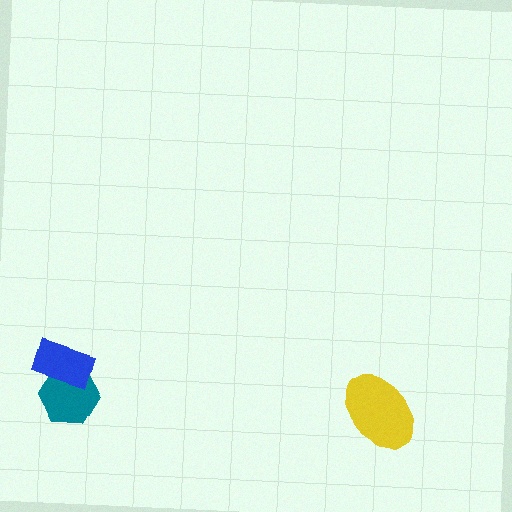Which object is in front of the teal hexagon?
The blue rectangle is in front of the teal hexagon.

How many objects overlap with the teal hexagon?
1 object overlaps with the teal hexagon.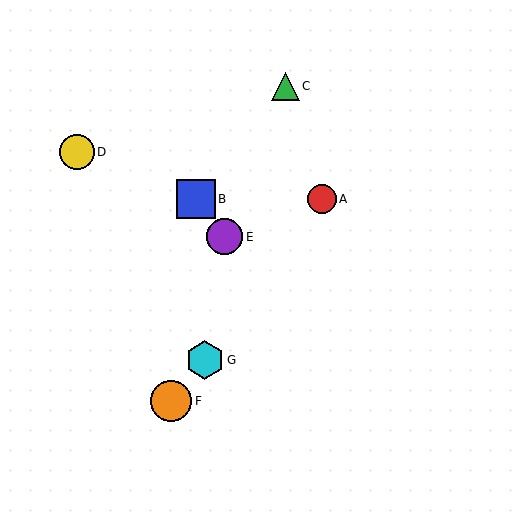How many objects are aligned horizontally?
2 objects (A, B) are aligned horizontally.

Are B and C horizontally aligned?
No, B is at y≈199 and C is at y≈86.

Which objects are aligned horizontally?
Objects A, B are aligned horizontally.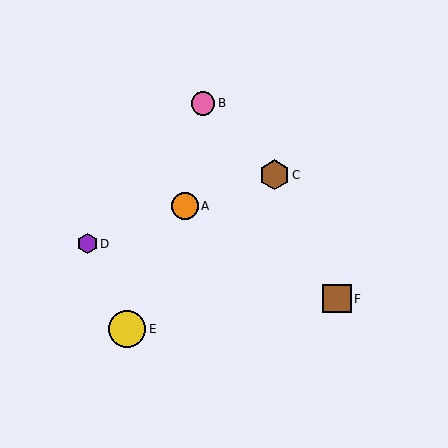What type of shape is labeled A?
Shape A is an orange circle.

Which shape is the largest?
The yellow circle (labeled E) is the largest.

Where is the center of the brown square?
The center of the brown square is at (337, 299).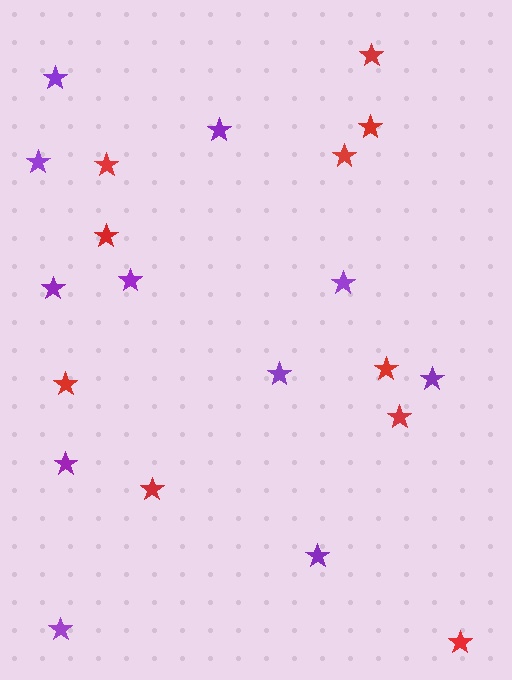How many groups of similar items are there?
There are 2 groups: one group of purple stars (11) and one group of red stars (10).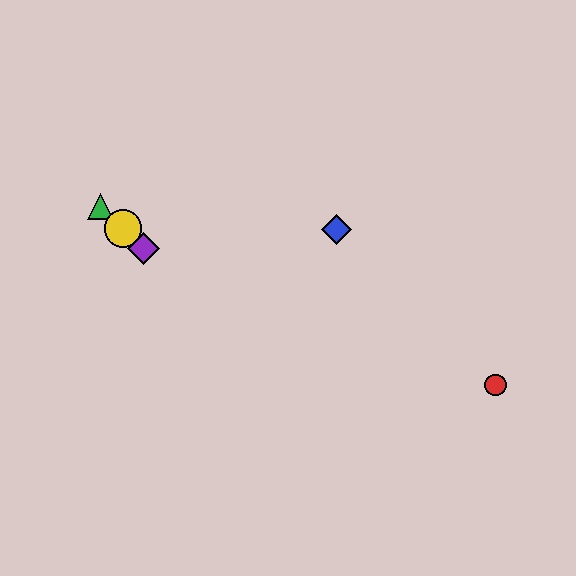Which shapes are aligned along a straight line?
The green triangle, the yellow circle, the purple diamond are aligned along a straight line.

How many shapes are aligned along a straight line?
3 shapes (the green triangle, the yellow circle, the purple diamond) are aligned along a straight line.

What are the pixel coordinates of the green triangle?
The green triangle is at (101, 207).